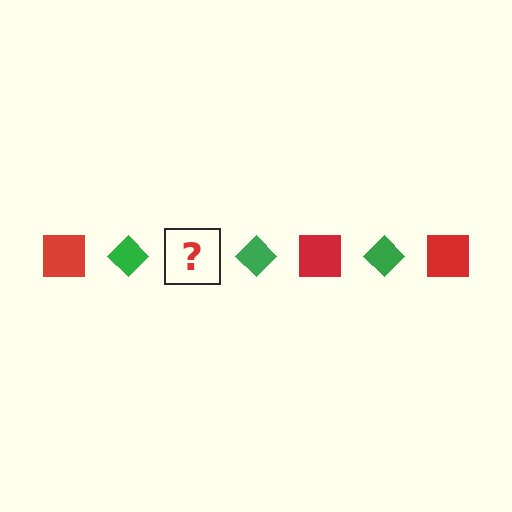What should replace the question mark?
The question mark should be replaced with a red square.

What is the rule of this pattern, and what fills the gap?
The rule is that the pattern alternates between red square and green diamond. The gap should be filled with a red square.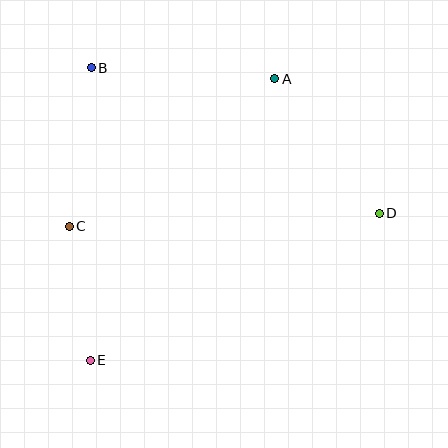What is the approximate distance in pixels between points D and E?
The distance between D and E is approximately 325 pixels.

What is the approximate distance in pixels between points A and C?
The distance between A and C is approximately 253 pixels.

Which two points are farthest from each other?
Points A and E are farthest from each other.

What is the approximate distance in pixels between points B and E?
The distance between B and E is approximately 293 pixels.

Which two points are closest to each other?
Points C and E are closest to each other.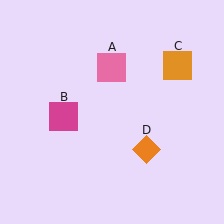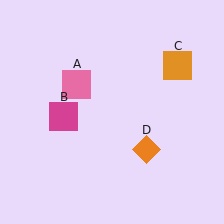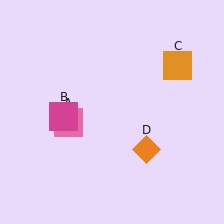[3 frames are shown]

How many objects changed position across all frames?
1 object changed position: pink square (object A).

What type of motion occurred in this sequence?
The pink square (object A) rotated counterclockwise around the center of the scene.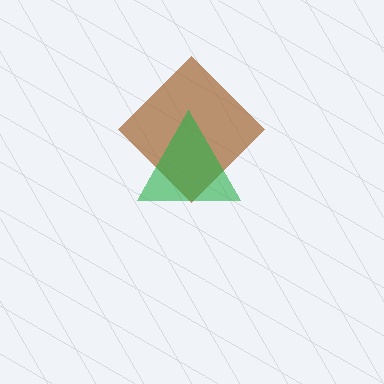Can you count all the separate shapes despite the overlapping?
Yes, there are 2 separate shapes.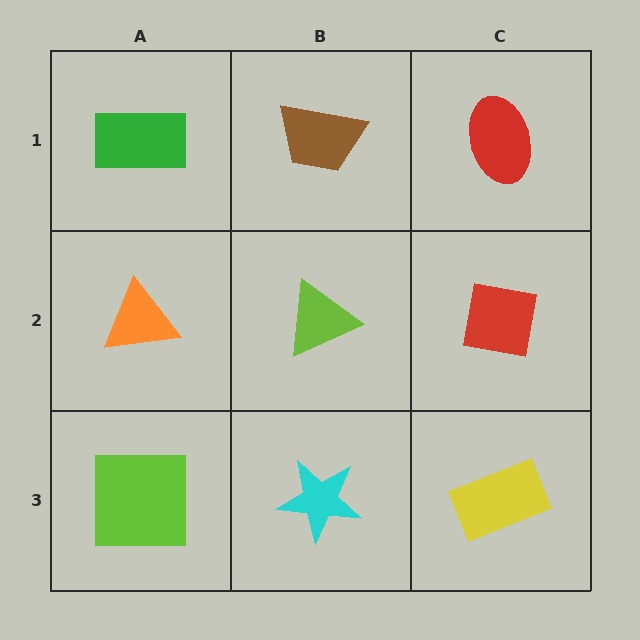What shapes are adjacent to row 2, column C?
A red ellipse (row 1, column C), a yellow rectangle (row 3, column C), a lime triangle (row 2, column B).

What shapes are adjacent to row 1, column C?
A red square (row 2, column C), a brown trapezoid (row 1, column B).